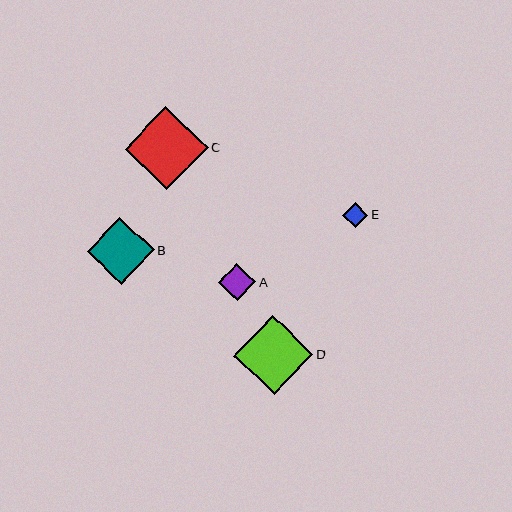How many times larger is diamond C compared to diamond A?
Diamond C is approximately 2.3 times the size of diamond A.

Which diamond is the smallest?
Diamond E is the smallest with a size of approximately 25 pixels.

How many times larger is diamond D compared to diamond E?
Diamond D is approximately 3.1 times the size of diamond E.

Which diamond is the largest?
Diamond C is the largest with a size of approximately 83 pixels.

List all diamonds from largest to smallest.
From largest to smallest: C, D, B, A, E.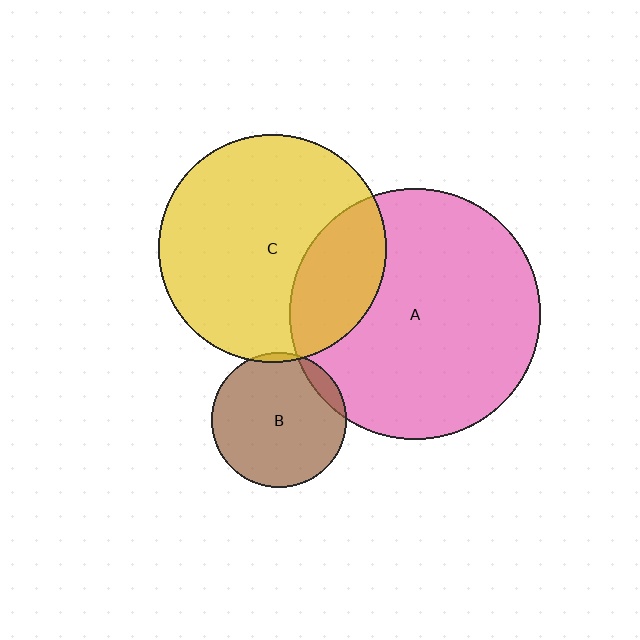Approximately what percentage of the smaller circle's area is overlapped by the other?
Approximately 25%.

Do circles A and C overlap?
Yes.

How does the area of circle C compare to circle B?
Approximately 2.8 times.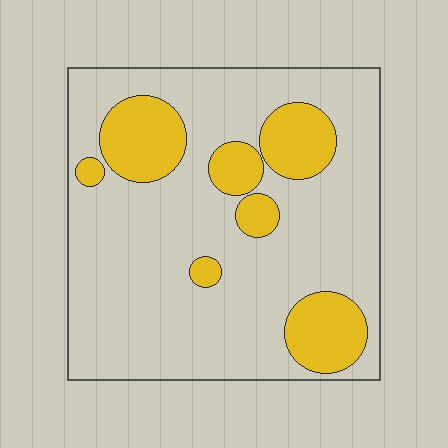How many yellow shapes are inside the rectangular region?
7.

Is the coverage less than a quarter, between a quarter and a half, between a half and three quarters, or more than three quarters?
Less than a quarter.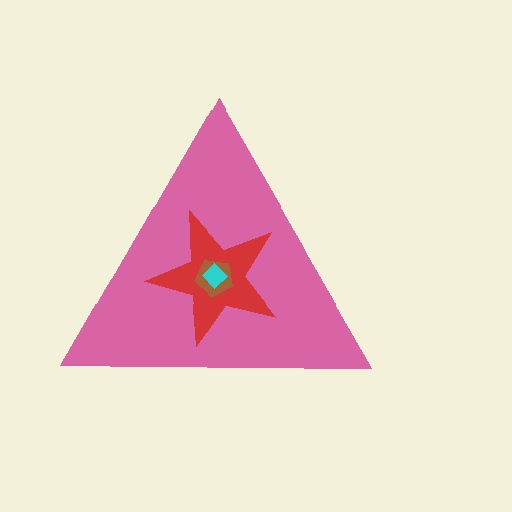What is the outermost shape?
The pink triangle.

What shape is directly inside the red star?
The brown pentagon.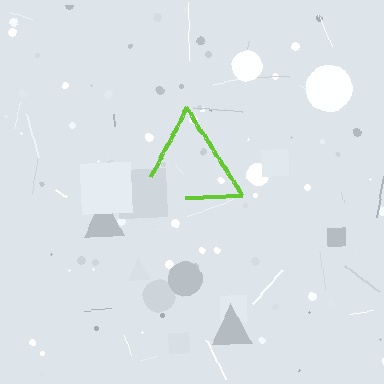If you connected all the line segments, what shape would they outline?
They would outline a triangle.